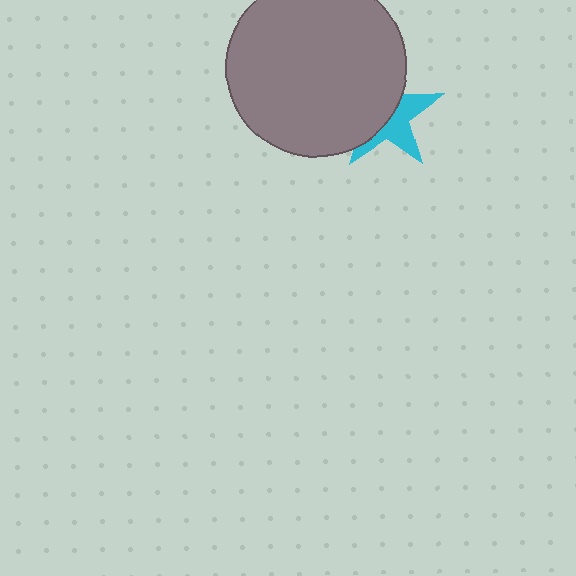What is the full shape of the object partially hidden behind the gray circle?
The partially hidden object is a cyan star.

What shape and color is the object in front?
The object in front is a gray circle.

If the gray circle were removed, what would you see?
You would see the complete cyan star.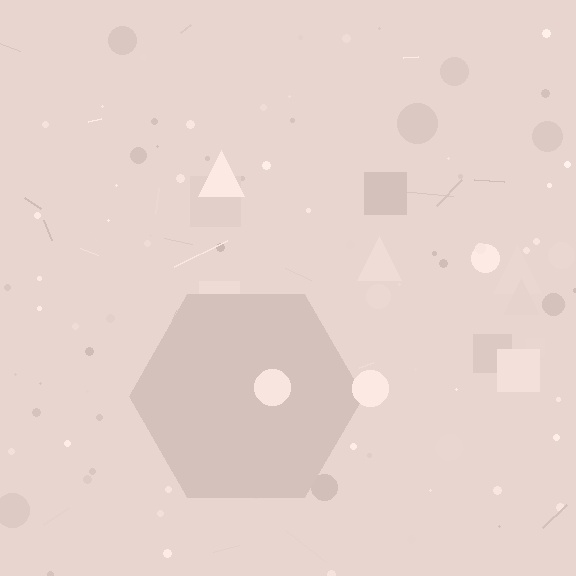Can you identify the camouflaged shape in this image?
The camouflaged shape is a hexagon.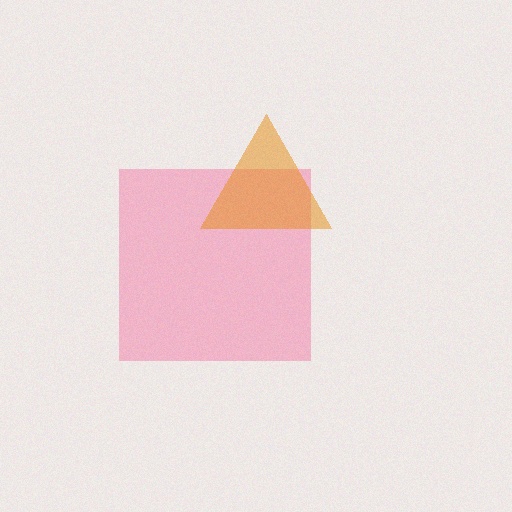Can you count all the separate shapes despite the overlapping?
Yes, there are 2 separate shapes.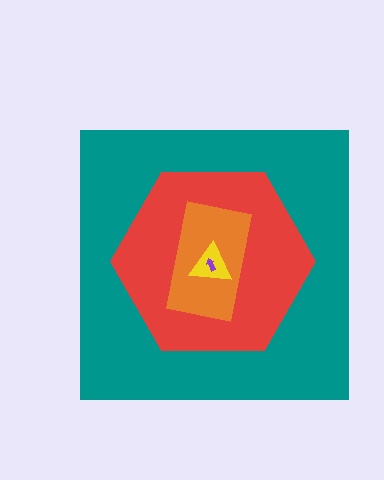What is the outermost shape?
The teal square.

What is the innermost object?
The purple arrow.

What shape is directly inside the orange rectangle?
The yellow triangle.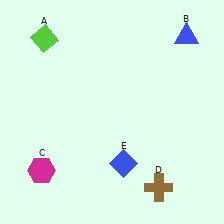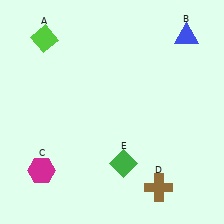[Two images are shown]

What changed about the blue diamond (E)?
In Image 1, E is blue. In Image 2, it changed to green.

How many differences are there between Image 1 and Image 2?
There is 1 difference between the two images.